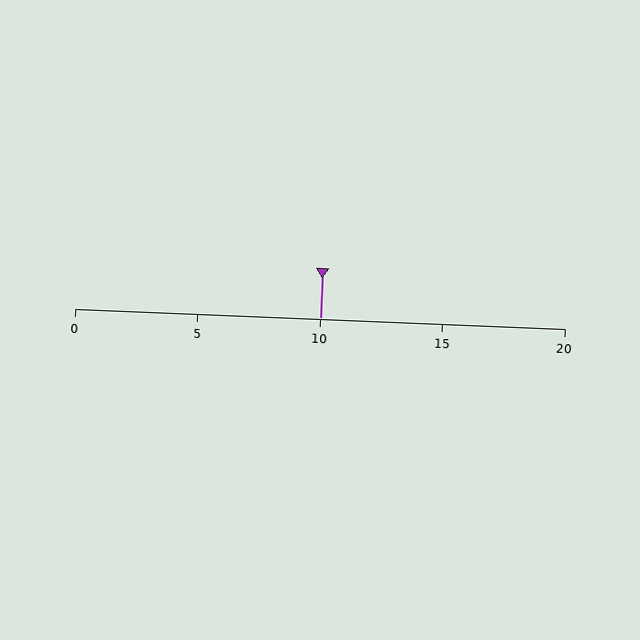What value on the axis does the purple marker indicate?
The marker indicates approximately 10.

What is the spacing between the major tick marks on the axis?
The major ticks are spaced 5 apart.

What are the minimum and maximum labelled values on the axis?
The axis runs from 0 to 20.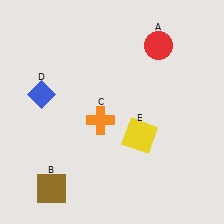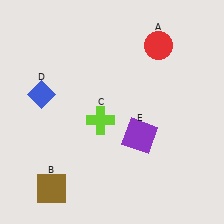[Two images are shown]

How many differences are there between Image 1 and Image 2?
There are 2 differences between the two images.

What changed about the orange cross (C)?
In Image 1, C is orange. In Image 2, it changed to lime.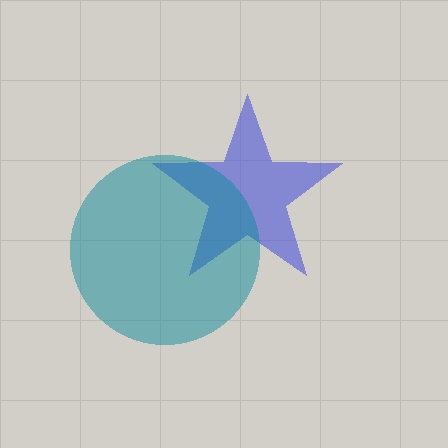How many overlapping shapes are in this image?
There are 2 overlapping shapes in the image.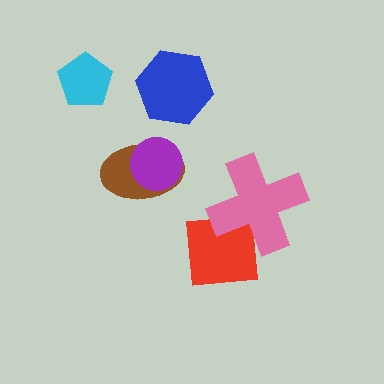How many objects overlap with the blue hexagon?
0 objects overlap with the blue hexagon.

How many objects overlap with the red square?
1 object overlaps with the red square.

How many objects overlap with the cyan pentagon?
0 objects overlap with the cyan pentagon.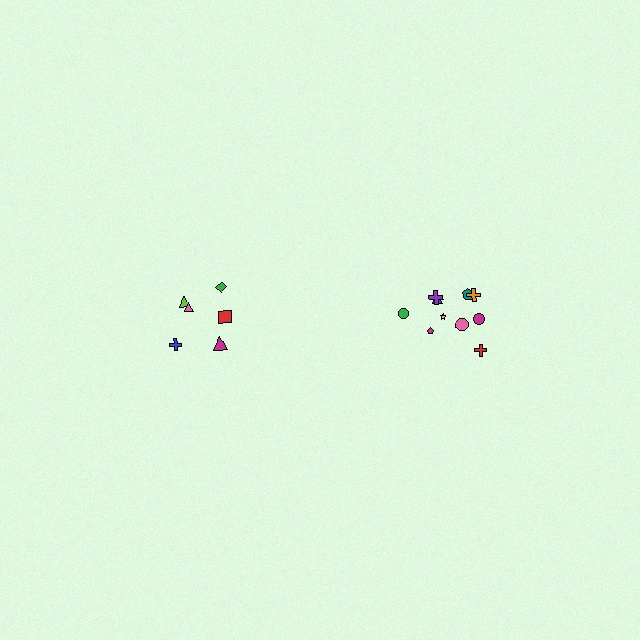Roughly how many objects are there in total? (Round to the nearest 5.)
Roughly 15 objects in total.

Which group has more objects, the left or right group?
The right group.